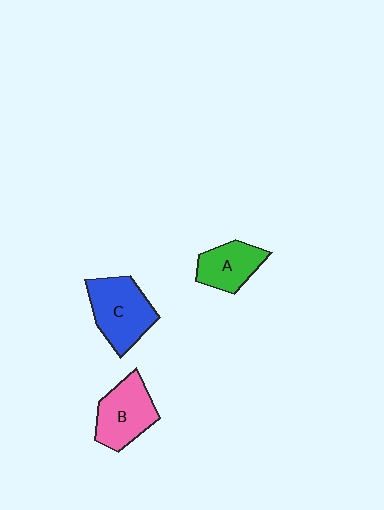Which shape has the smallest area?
Shape A (green).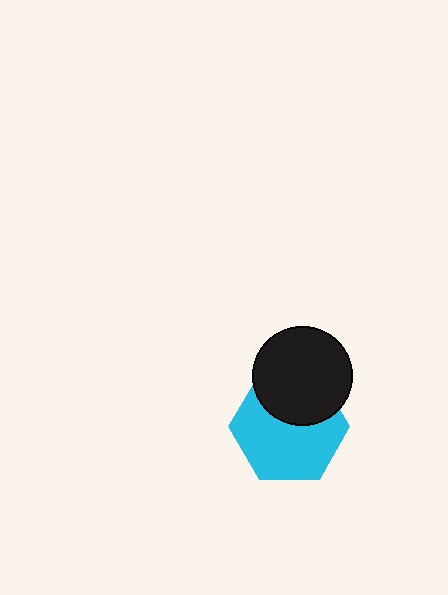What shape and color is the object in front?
The object in front is a black circle.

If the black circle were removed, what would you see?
You would see the complete cyan hexagon.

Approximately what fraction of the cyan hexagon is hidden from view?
Roughly 36% of the cyan hexagon is hidden behind the black circle.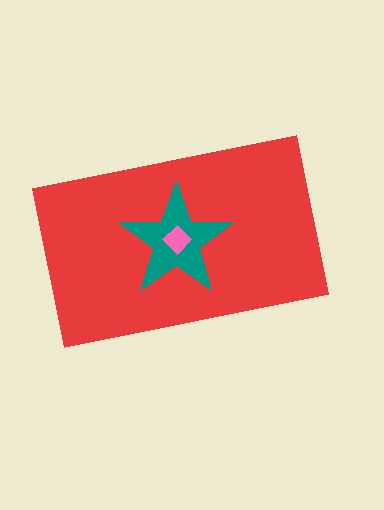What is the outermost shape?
The red rectangle.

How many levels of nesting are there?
3.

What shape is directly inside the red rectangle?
The teal star.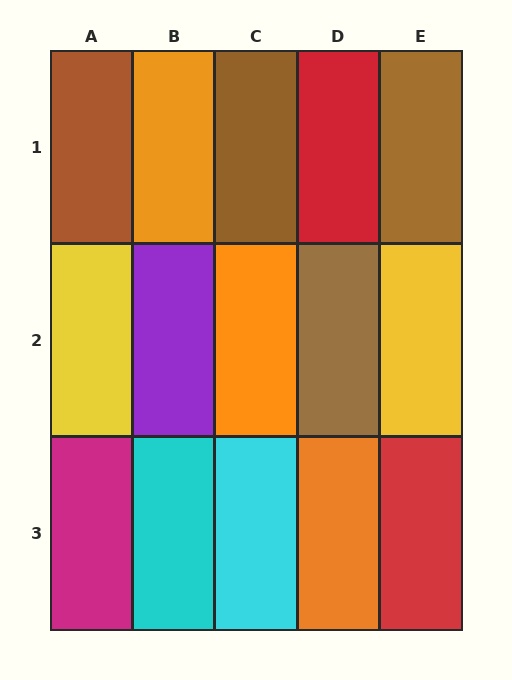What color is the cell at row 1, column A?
Brown.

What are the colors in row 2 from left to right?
Yellow, purple, orange, brown, yellow.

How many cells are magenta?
1 cell is magenta.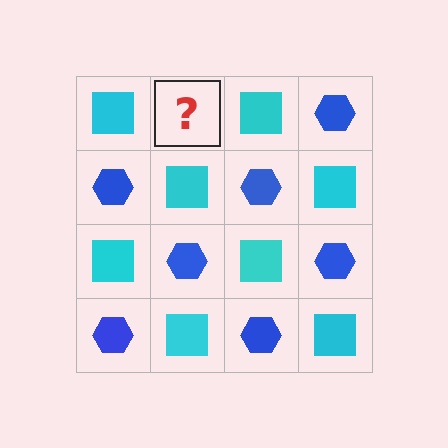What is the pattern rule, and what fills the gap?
The rule is that it alternates cyan square and blue hexagon in a checkerboard pattern. The gap should be filled with a blue hexagon.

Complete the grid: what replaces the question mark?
The question mark should be replaced with a blue hexagon.